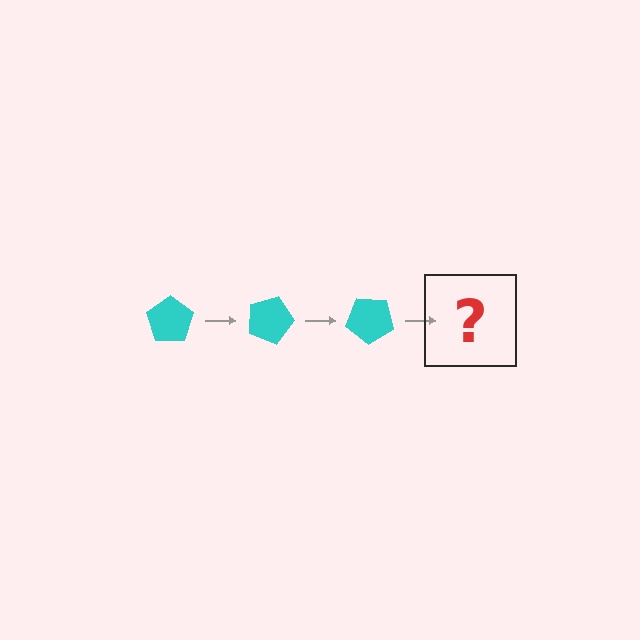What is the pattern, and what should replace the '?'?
The pattern is that the pentagon rotates 20 degrees each step. The '?' should be a cyan pentagon rotated 60 degrees.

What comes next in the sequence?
The next element should be a cyan pentagon rotated 60 degrees.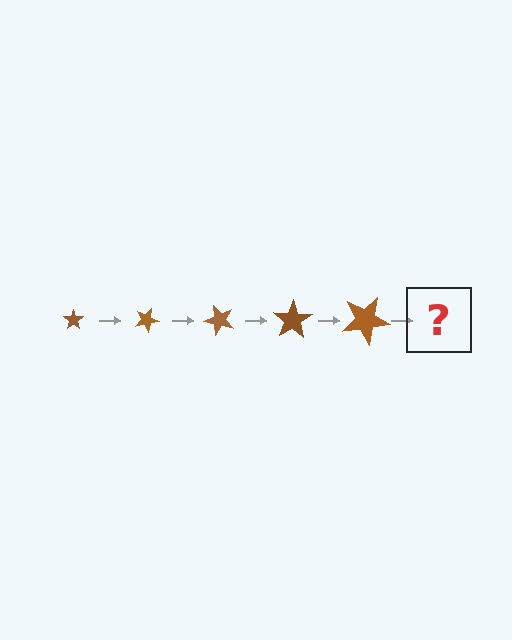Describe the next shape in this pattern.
It should be a star, larger than the previous one and rotated 125 degrees from the start.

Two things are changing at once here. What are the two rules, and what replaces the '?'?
The two rules are that the star grows larger each step and it rotates 25 degrees each step. The '?' should be a star, larger than the previous one and rotated 125 degrees from the start.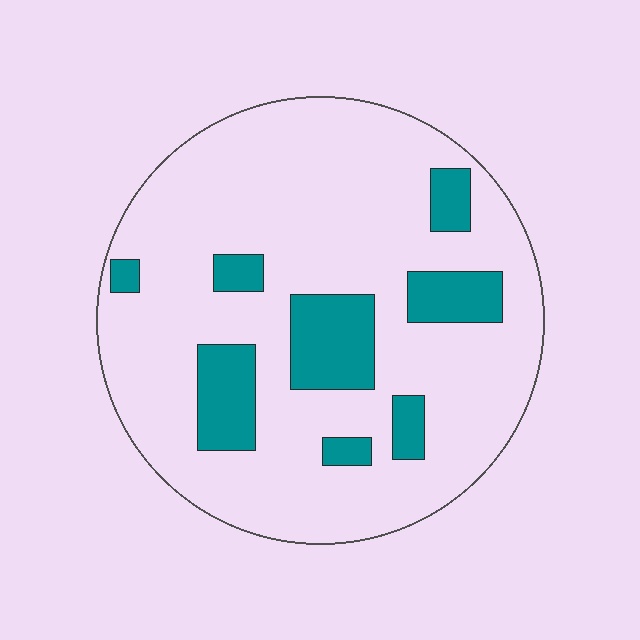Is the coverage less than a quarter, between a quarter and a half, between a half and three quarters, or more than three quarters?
Less than a quarter.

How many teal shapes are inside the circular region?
8.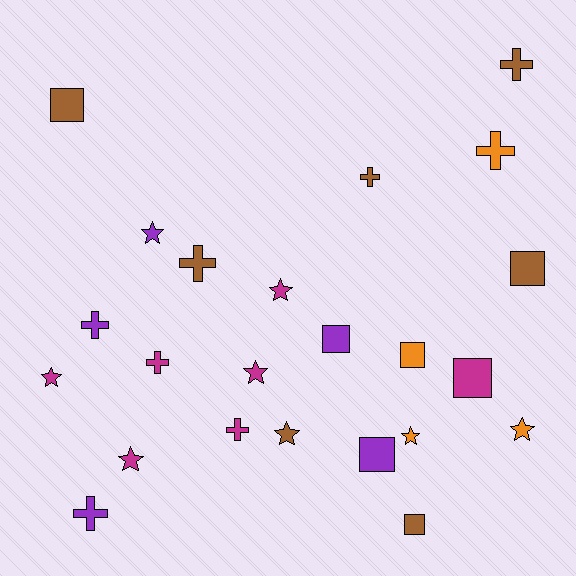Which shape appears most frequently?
Star, with 8 objects.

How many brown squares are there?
There are 3 brown squares.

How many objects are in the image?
There are 23 objects.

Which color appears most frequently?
Brown, with 7 objects.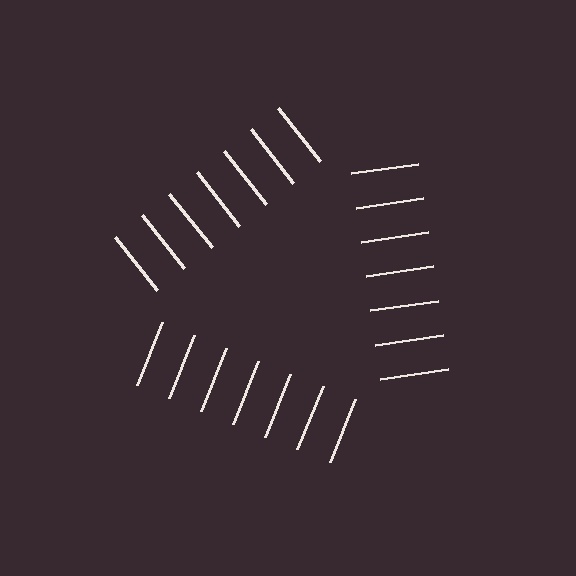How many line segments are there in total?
21 — 7 along each of the 3 edges.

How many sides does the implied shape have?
3 sides — the line-ends trace a triangle.